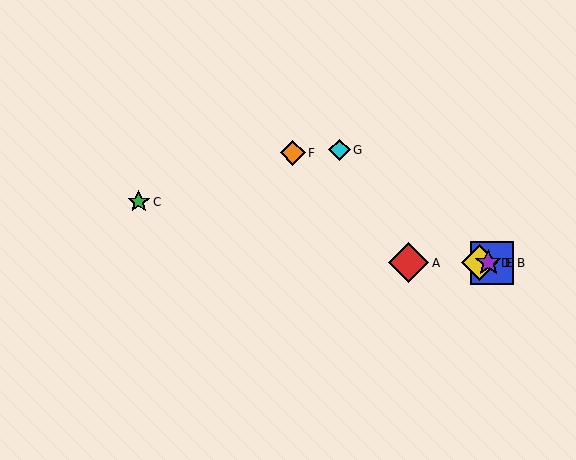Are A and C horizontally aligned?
No, A is at y≈263 and C is at y≈202.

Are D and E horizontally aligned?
Yes, both are at y≈263.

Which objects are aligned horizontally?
Objects A, B, D, E are aligned horizontally.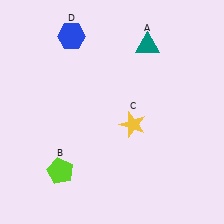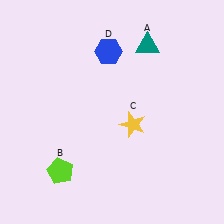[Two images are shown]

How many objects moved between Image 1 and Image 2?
1 object moved between the two images.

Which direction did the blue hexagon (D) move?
The blue hexagon (D) moved right.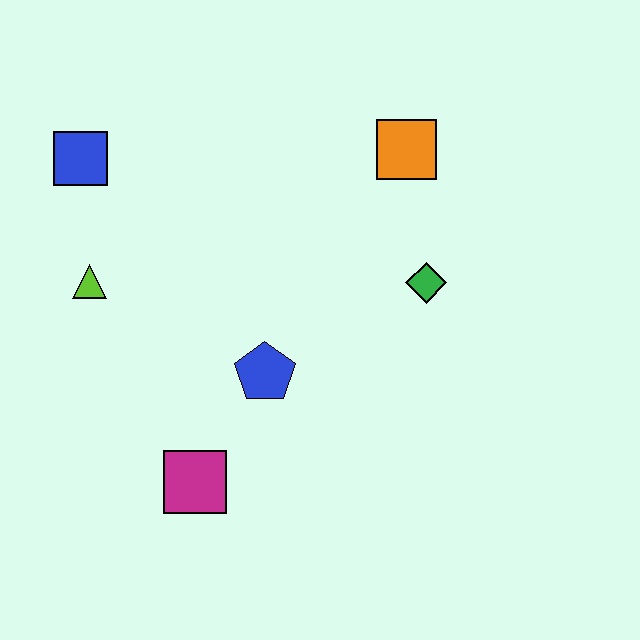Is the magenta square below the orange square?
Yes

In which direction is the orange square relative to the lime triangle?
The orange square is to the right of the lime triangle.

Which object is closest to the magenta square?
The blue pentagon is closest to the magenta square.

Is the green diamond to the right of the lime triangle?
Yes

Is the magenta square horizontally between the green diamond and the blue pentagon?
No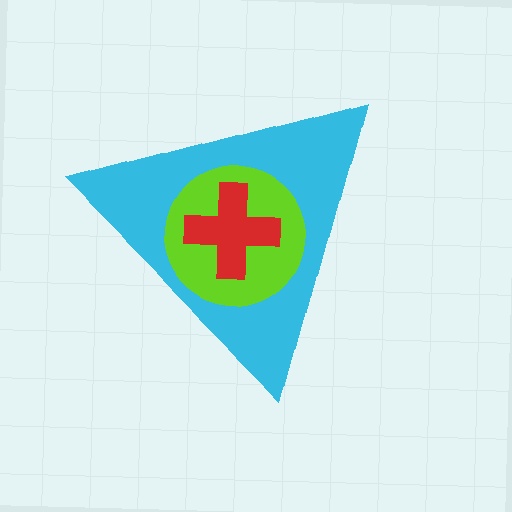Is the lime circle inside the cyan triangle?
Yes.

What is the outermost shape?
The cyan triangle.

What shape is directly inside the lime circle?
The red cross.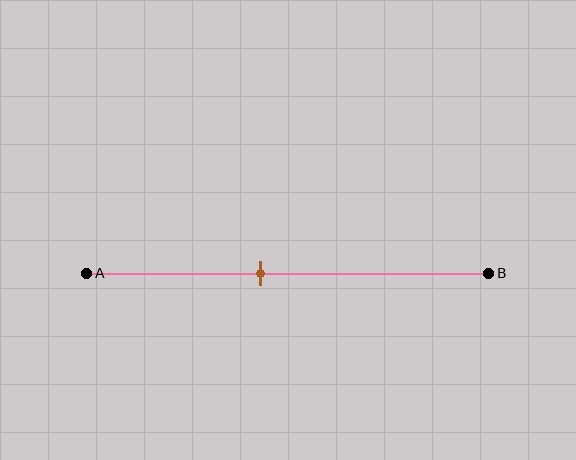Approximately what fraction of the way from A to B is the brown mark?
The brown mark is approximately 45% of the way from A to B.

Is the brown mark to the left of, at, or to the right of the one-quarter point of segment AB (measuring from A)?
The brown mark is to the right of the one-quarter point of segment AB.